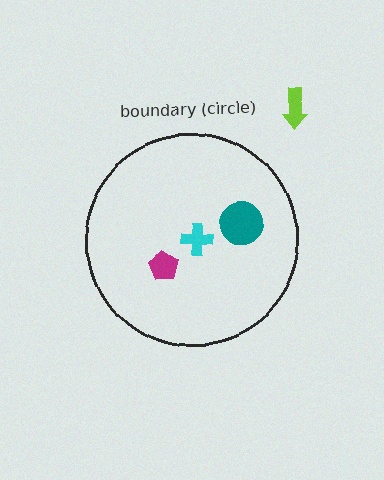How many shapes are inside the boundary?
3 inside, 1 outside.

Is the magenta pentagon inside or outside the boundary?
Inside.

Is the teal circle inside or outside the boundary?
Inside.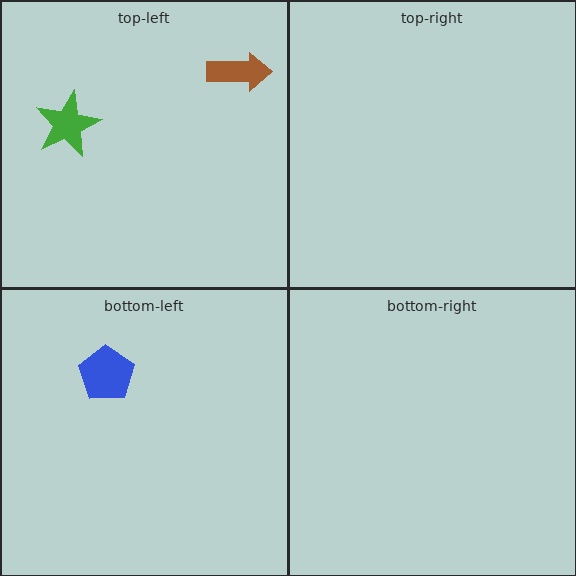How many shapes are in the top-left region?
2.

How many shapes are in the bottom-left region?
1.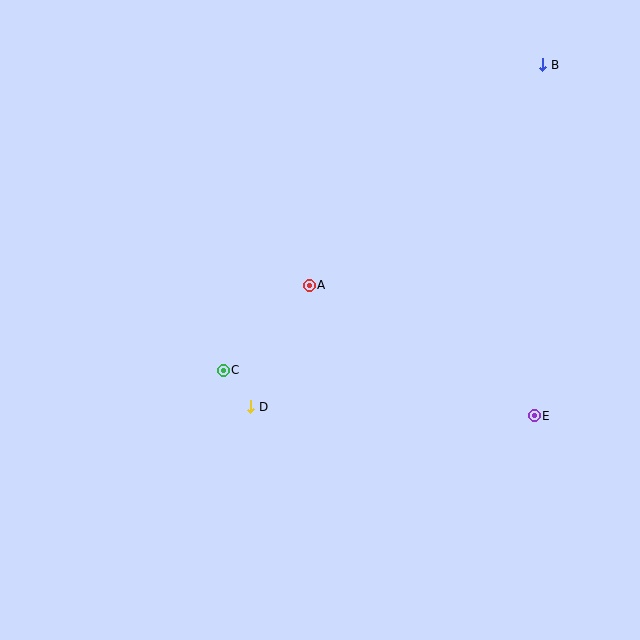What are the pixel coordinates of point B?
Point B is at (543, 65).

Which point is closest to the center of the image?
Point A at (309, 285) is closest to the center.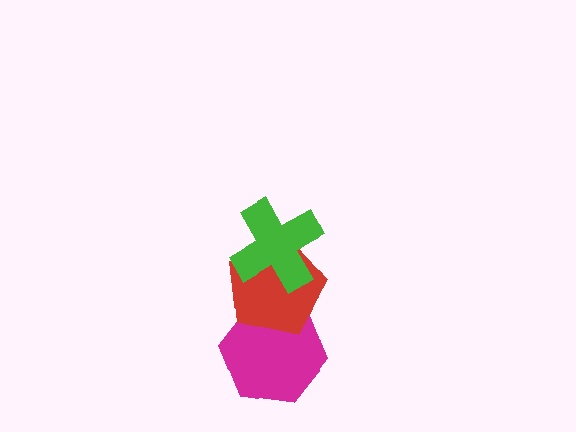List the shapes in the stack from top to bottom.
From top to bottom: the green cross, the red pentagon, the magenta hexagon.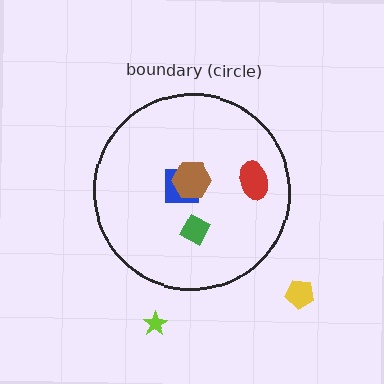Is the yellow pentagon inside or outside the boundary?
Outside.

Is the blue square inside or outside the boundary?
Inside.